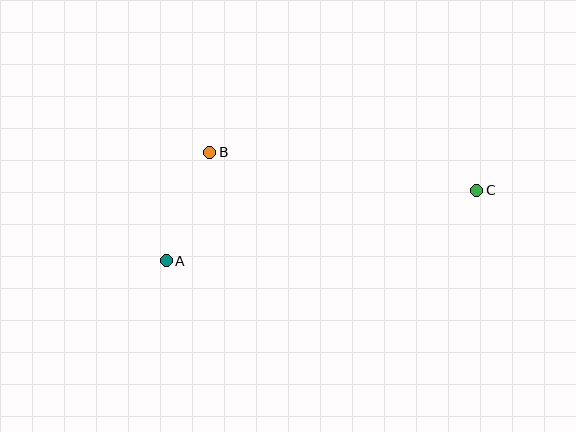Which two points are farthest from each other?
Points A and C are farthest from each other.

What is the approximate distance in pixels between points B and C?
The distance between B and C is approximately 270 pixels.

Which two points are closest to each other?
Points A and B are closest to each other.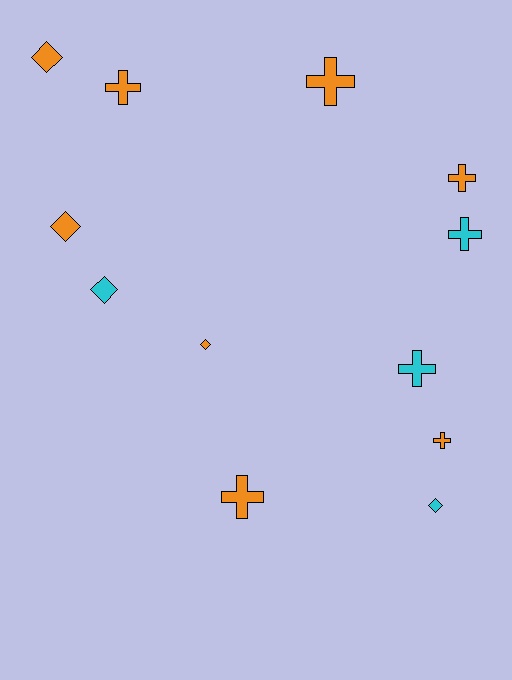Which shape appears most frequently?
Cross, with 7 objects.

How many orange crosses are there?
There are 5 orange crosses.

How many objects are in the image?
There are 12 objects.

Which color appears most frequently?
Orange, with 8 objects.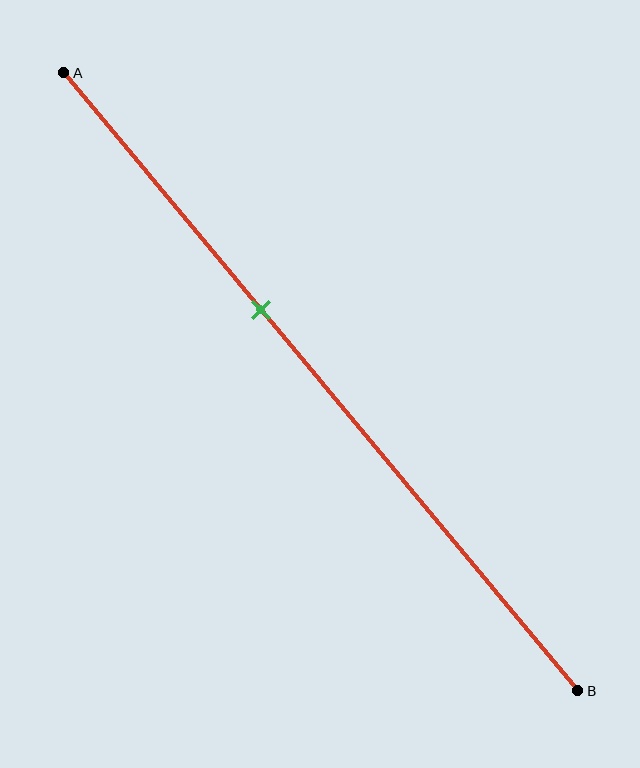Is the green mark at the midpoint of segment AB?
No, the mark is at about 40% from A, not at the 50% midpoint.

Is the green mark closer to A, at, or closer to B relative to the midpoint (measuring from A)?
The green mark is closer to point A than the midpoint of segment AB.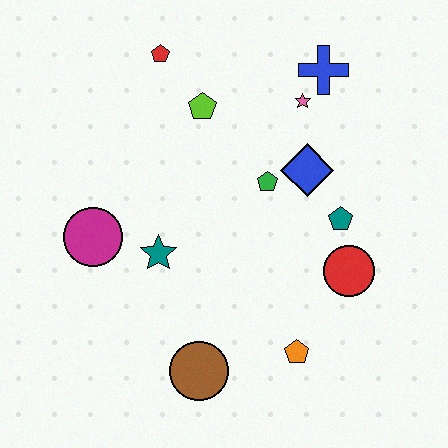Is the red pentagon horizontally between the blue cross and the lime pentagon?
No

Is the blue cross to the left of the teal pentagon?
Yes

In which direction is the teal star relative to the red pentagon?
The teal star is below the red pentagon.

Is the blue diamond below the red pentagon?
Yes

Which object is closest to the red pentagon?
The lime pentagon is closest to the red pentagon.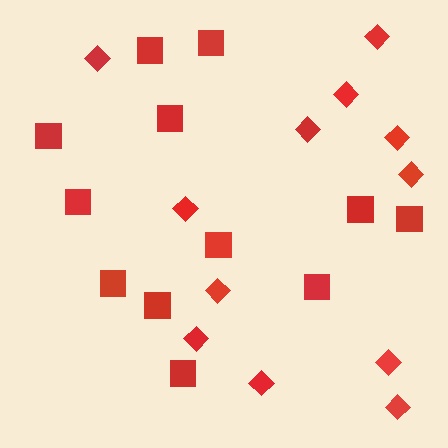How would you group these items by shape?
There are 2 groups: one group of diamonds (12) and one group of squares (12).